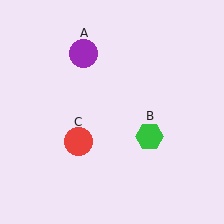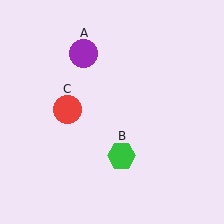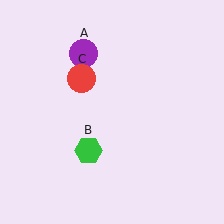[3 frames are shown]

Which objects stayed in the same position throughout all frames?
Purple circle (object A) remained stationary.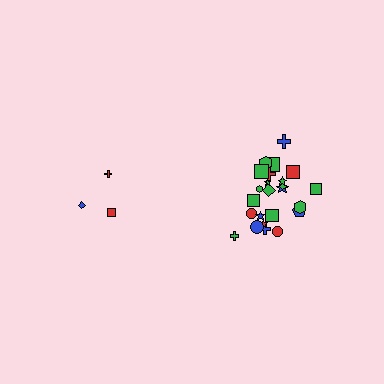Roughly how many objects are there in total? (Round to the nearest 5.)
Roughly 30 objects in total.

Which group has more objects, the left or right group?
The right group.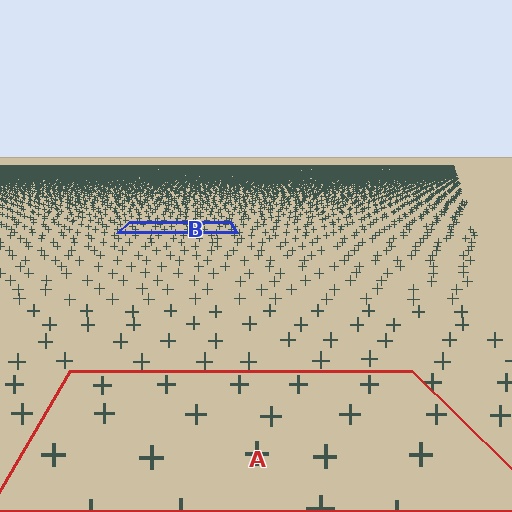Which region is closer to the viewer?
Region A is closer. The texture elements there are larger and more spread out.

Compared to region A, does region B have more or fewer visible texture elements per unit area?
Region B has more texture elements per unit area — they are packed more densely because it is farther away.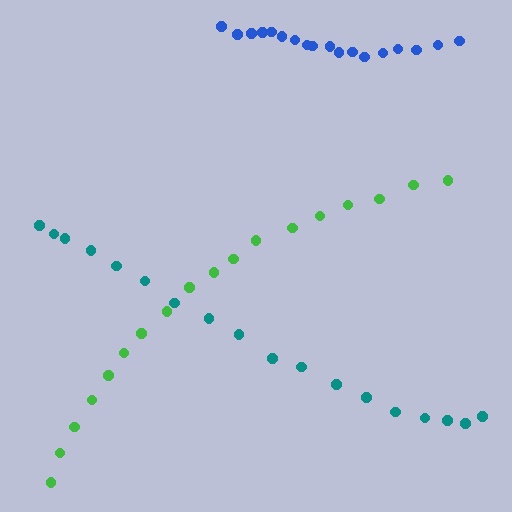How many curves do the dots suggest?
There are 3 distinct paths.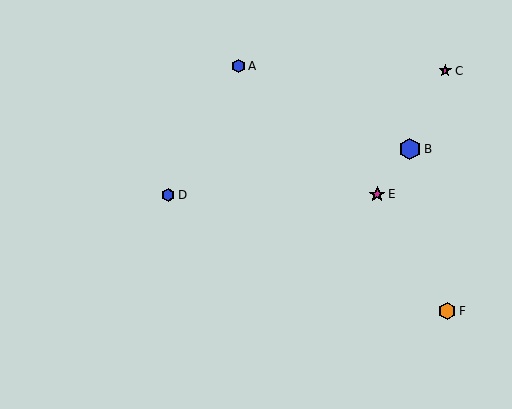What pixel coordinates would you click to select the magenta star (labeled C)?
Click at (445, 71) to select the magenta star C.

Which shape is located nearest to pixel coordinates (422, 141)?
The blue hexagon (labeled B) at (410, 149) is nearest to that location.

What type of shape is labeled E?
Shape E is a magenta star.